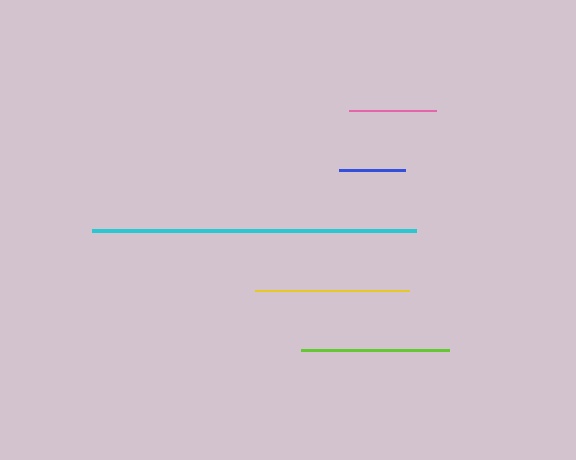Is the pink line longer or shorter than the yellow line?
The yellow line is longer than the pink line.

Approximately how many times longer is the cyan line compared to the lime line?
The cyan line is approximately 2.2 times the length of the lime line.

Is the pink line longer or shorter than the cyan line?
The cyan line is longer than the pink line.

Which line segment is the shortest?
The blue line is the shortest at approximately 66 pixels.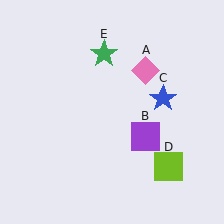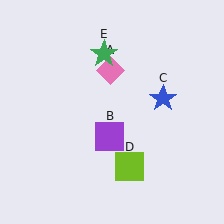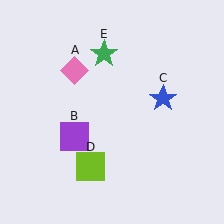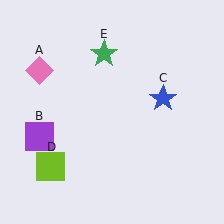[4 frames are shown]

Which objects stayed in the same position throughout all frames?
Blue star (object C) and green star (object E) remained stationary.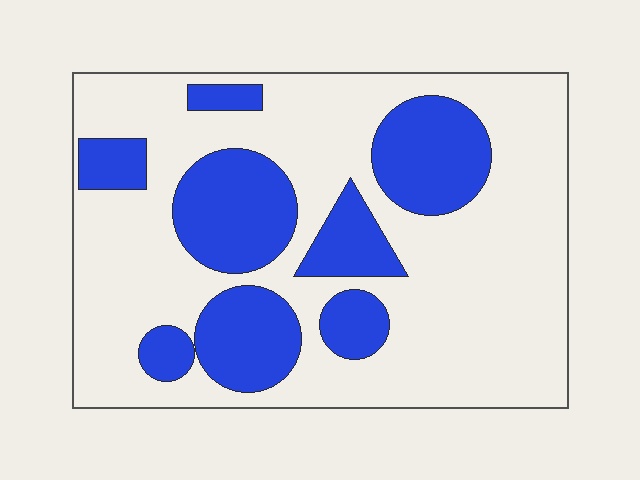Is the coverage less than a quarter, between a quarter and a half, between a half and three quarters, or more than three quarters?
Between a quarter and a half.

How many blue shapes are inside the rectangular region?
8.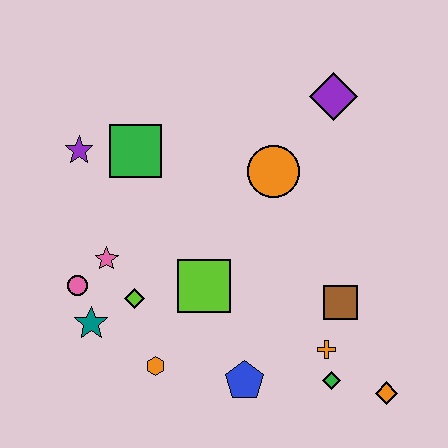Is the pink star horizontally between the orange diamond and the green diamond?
No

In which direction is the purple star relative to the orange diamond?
The purple star is to the left of the orange diamond.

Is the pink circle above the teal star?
Yes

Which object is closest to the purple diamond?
The orange circle is closest to the purple diamond.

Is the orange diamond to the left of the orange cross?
No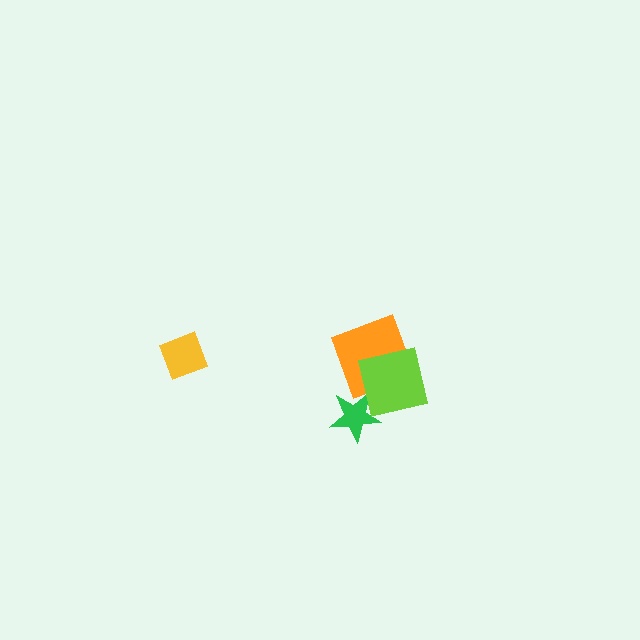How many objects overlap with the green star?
1 object overlaps with the green star.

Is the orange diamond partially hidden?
Yes, it is partially covered by another shape.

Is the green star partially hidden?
Yes, it is partially covered by another shape.